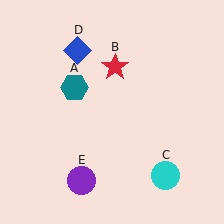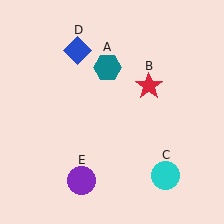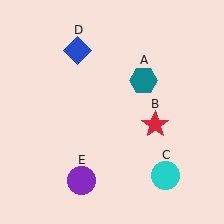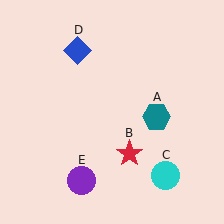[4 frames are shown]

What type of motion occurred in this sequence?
The teal hexagon (object A), red star (object B) rotated clockwise around the center of the scene.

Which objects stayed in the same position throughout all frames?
Cyan circle (object C) and blue diamond (object D) and purple circle (object E) remained stationary.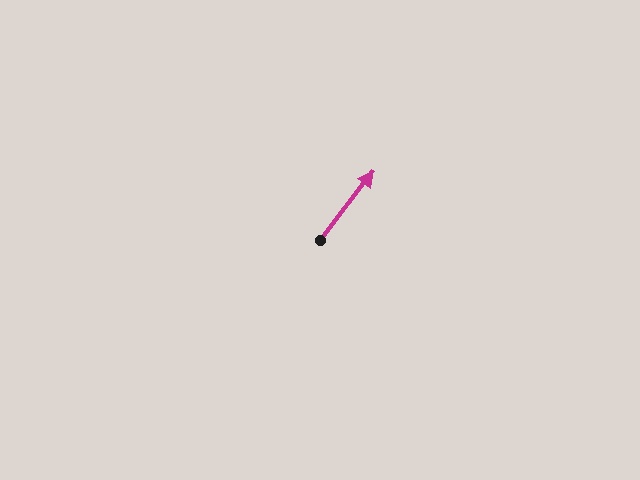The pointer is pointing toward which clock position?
Roughly 1 o'clock.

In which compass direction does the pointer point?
Northeast.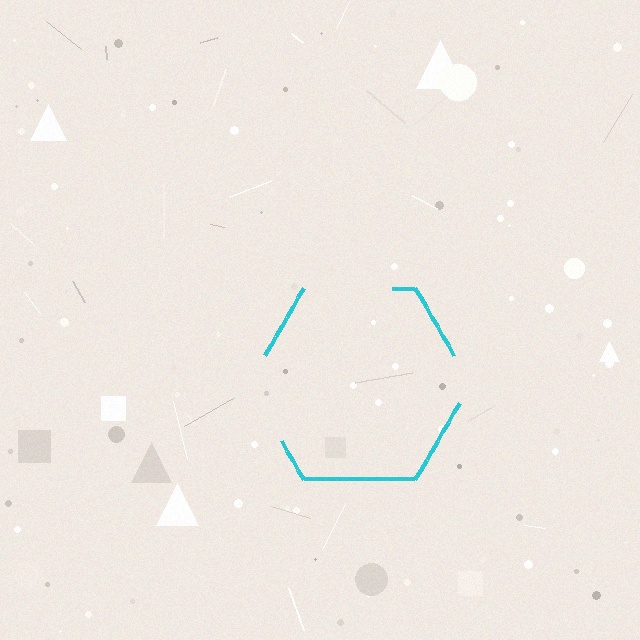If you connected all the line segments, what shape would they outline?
They would outline a hexagon.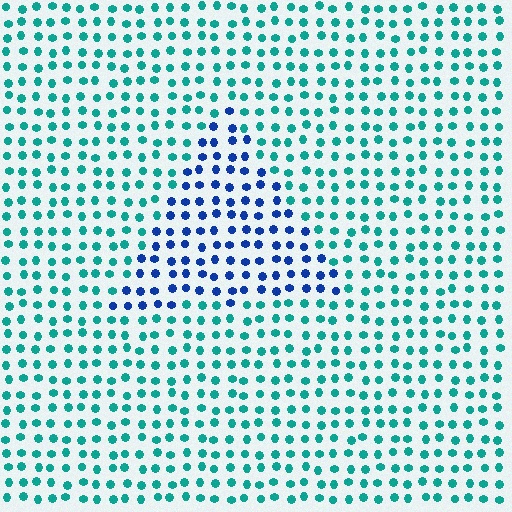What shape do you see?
I see a triangle.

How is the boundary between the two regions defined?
The boundary is defined purely by a slight shift in hue (about 50 degrees). Spacing, size, and orientation are identical on both sides.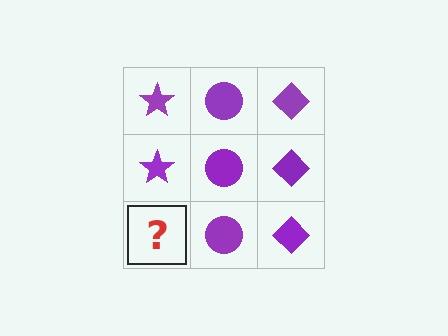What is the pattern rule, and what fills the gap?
The rule is that each column has a consistent shape. The gap should be filled with a purple star.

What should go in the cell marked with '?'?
The missing cell should contain a purple star.